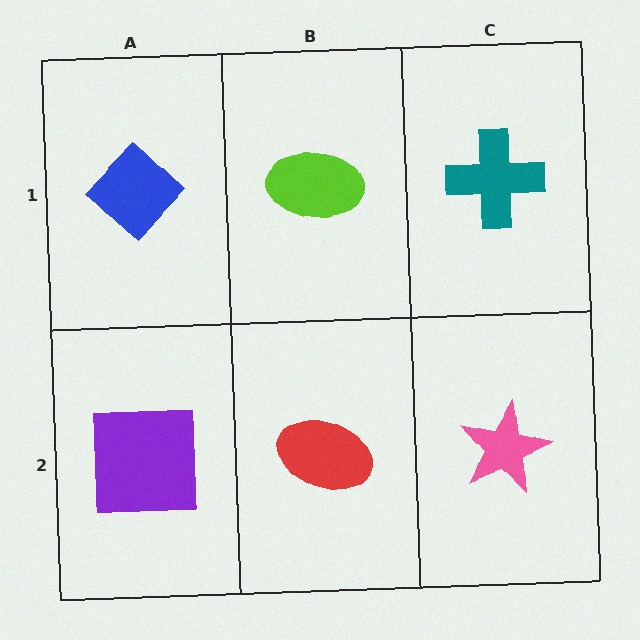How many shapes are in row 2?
3 shapes.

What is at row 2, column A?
A purple square.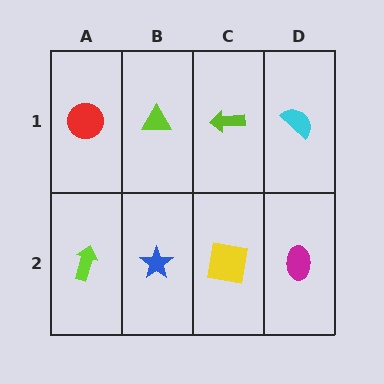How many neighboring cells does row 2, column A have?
2.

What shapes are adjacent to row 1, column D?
A magenta ellipse (row 2, column D), a lime arrow (row 1, column C).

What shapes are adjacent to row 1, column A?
A lime arrow (row 2, column A), a lime triangle (row 1, column B).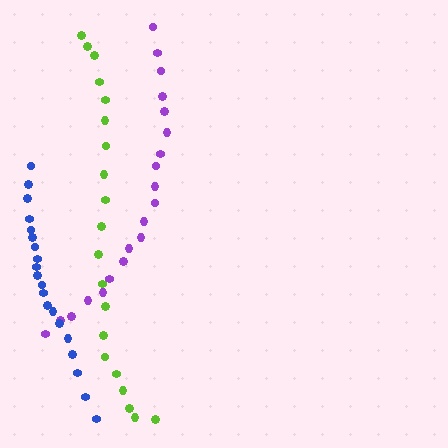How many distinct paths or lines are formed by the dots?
There are 3 distinct paths.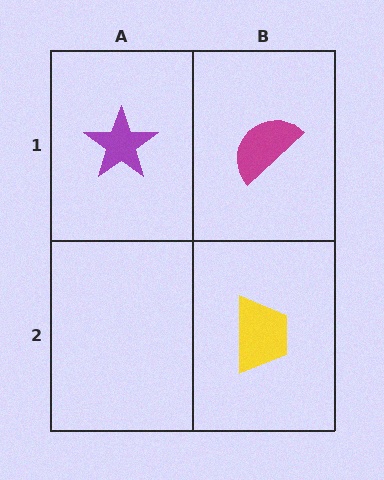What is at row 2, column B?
A yellow trapezoid.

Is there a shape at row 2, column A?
No, that cell is empty.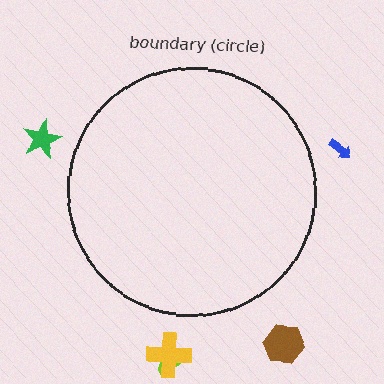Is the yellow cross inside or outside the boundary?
Outside.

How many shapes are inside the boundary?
0 inside, 5 outside.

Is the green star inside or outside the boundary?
Outside.